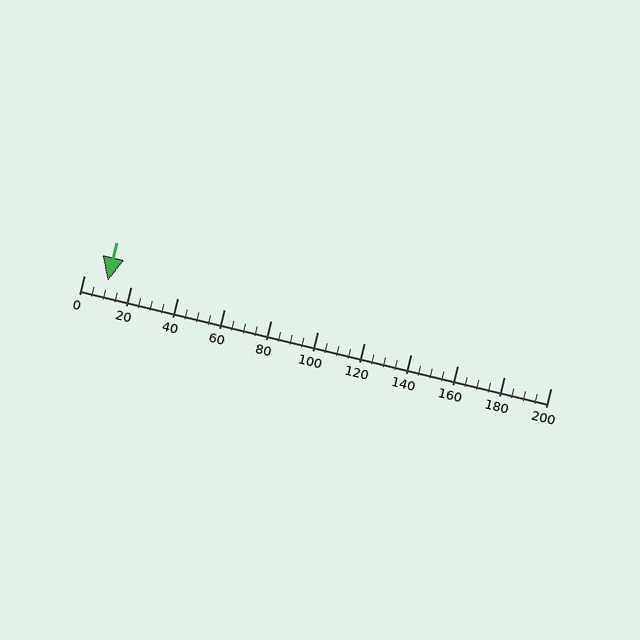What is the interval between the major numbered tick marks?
The major tick marks are spaced 20 units apart.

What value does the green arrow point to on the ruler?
The green arrow points to approximately 10.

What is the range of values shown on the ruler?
The ruler shows values from 0 to 200.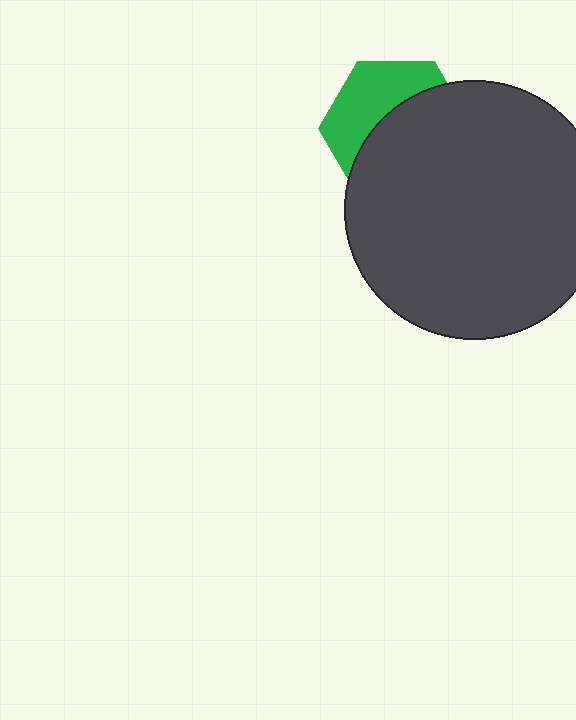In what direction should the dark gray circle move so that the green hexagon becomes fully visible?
The dark gray circle should move toward the lower-right. That is the shortest direction to clear the overlap and leave the green hexagon fully visible.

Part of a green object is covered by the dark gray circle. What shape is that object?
It is a hexagon.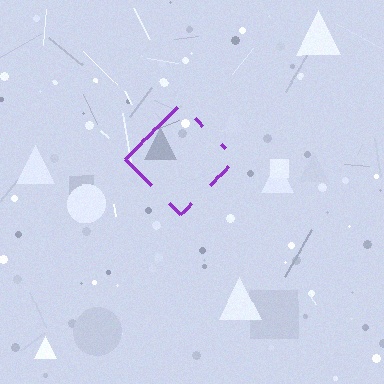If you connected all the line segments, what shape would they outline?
They would outline a diamond.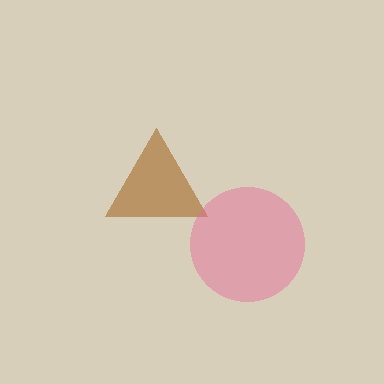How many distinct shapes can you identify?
There are 2 distinct shapes: a brown triangle, a pink circle.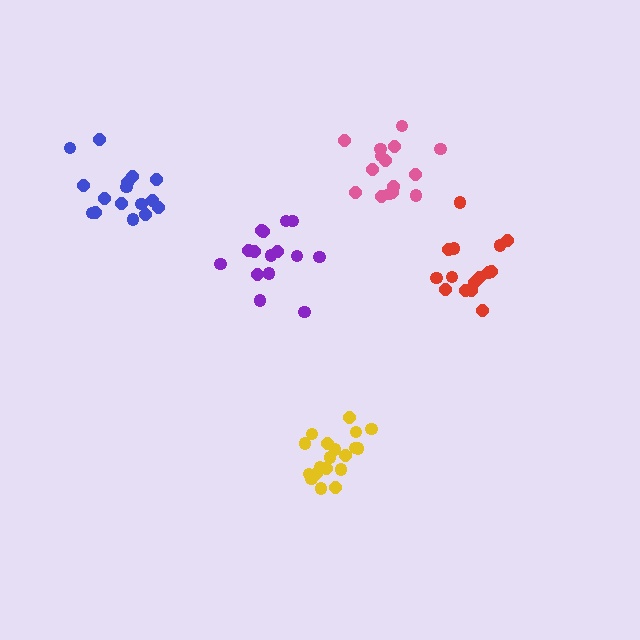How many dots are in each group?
Group 1: 16 dots, Group 2: 19 dots, Group 3: 15 dots, Group 4: 15 dots, Group 5: 15 dots (80 total).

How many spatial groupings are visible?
There are 5 spatial groupings.